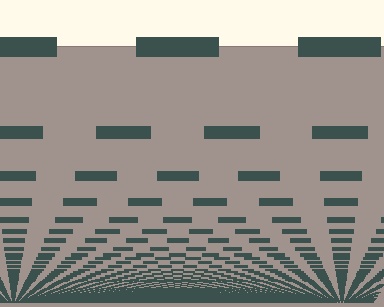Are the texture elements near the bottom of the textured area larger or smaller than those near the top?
Smaller. The gradient is inverted — elements near the bottom are smaller and denser.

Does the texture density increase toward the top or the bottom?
Density increases toward the bottom.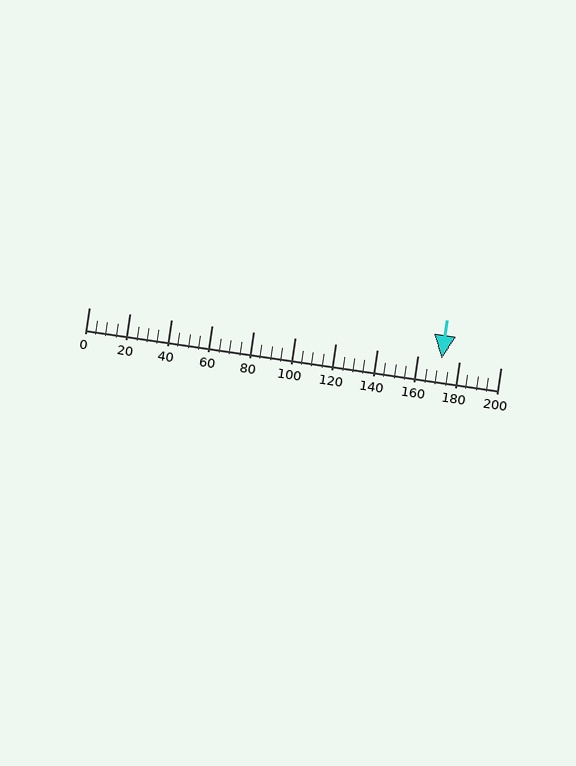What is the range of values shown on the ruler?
The ruler shows values from 0 to 200.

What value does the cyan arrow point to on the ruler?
The cyan arrow points to approximately 172.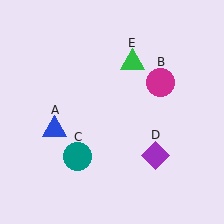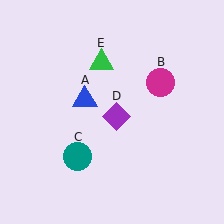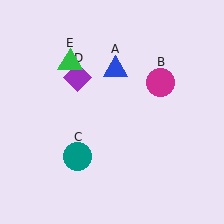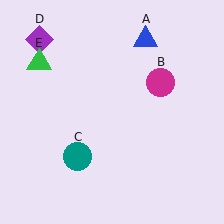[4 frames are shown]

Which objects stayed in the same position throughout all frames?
Magenta circle (object B) and teal circle (object C) remained stationary.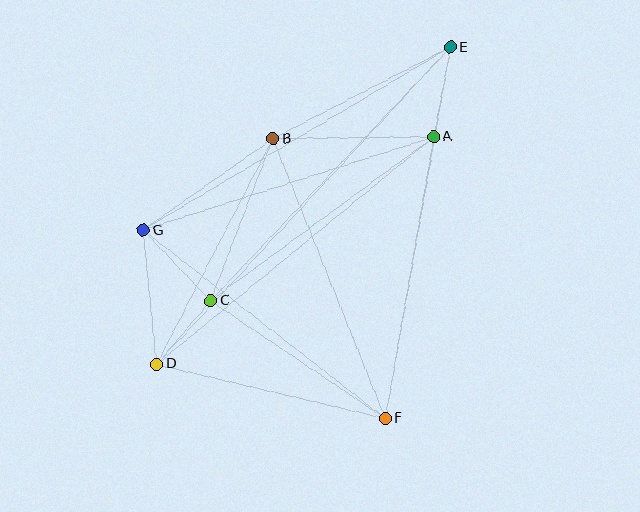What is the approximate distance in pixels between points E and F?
The distance between E and F is approximately 377 pixels.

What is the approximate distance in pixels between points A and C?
The distance between A and C is approximately 277 pixels.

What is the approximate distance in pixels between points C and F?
The distance between C and F is approximately 210 pixels.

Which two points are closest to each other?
Points C and D are closest to each other.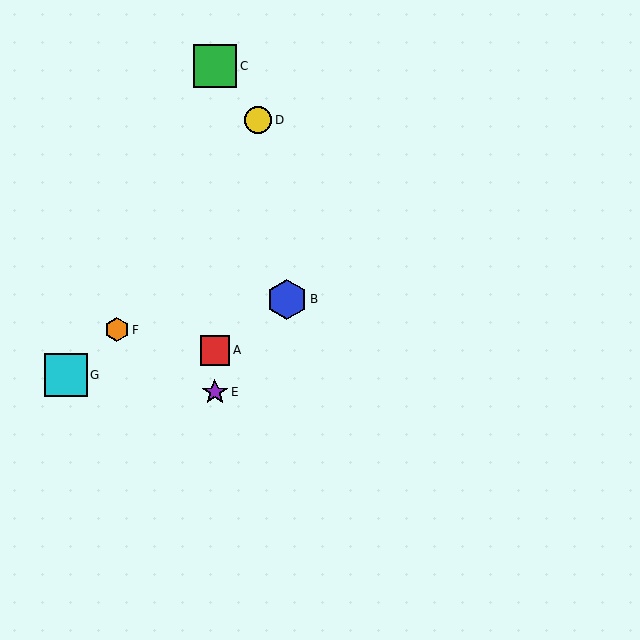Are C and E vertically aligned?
Yes, both are at x≈215.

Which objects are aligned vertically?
Objects A, C, E are aligned vertically.